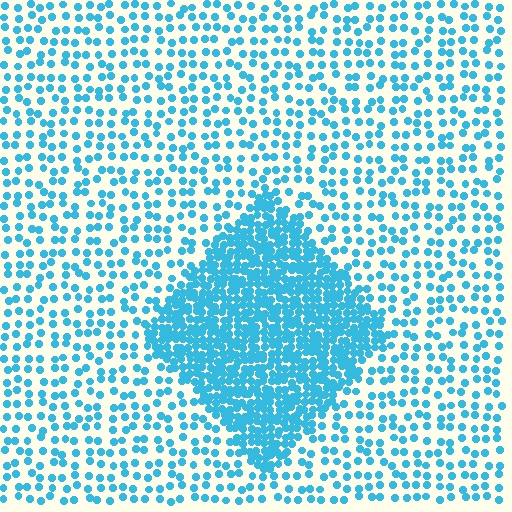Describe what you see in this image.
The image contains small cyan elements arranged at two different densities. A diamond-shaped region is visible where the elements are more densely packed than the surrounding area.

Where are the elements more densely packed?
The elements are more densely packed inside the diamond boundary.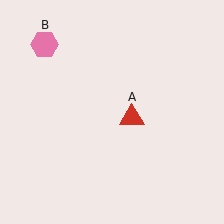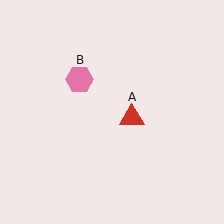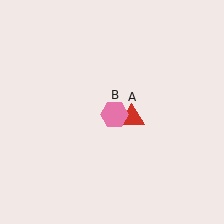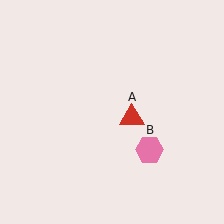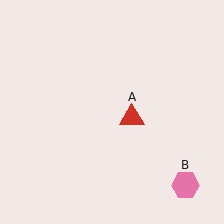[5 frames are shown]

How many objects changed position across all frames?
1 object changed position: pink hexagon (object B).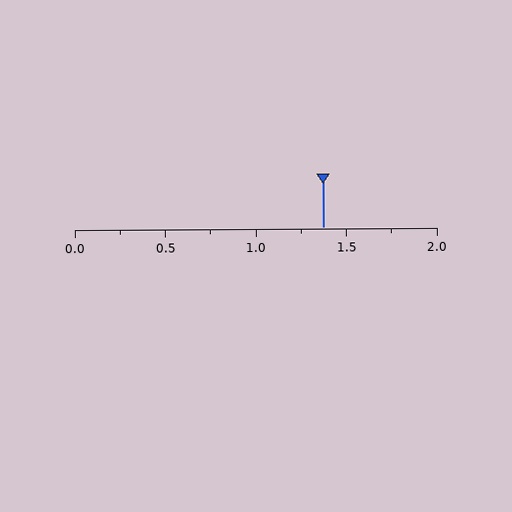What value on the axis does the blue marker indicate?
The marker indicates approximately 1.38.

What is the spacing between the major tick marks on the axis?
The major ticks are spaced 0.5 apart.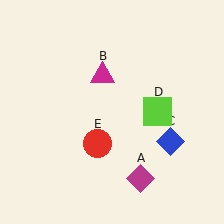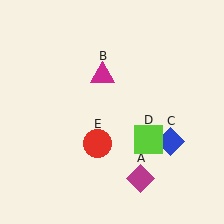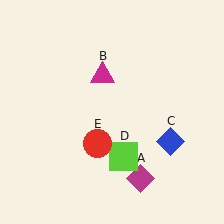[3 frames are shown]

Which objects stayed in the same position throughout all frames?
Magenta diamond (object A) and magenta triangle (object B) and blue diamond (object C) and red circle (object E) remained stationary.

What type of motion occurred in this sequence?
The lime square (object D) rotated clockwise around the center of the scene.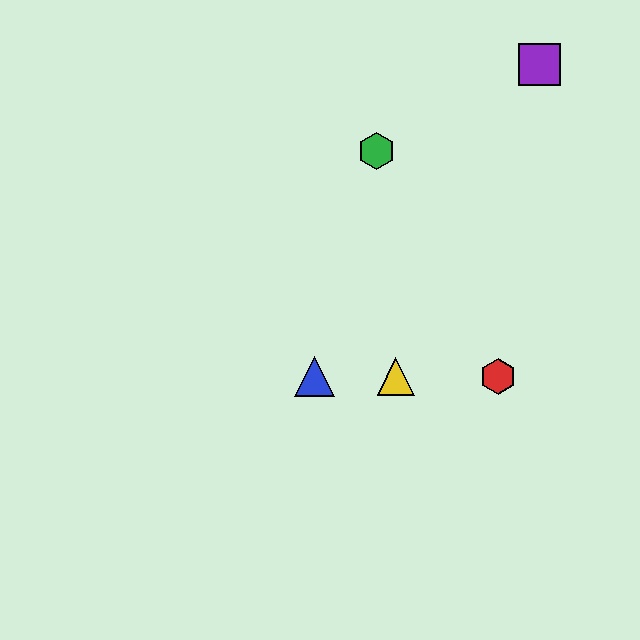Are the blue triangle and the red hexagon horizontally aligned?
Yes, both are at y≈377.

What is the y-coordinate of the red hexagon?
The red hexagon is at y≈377.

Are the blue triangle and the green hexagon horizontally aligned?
No, the blue triangle is at y≈377 and the green hexagon is at y≈151.